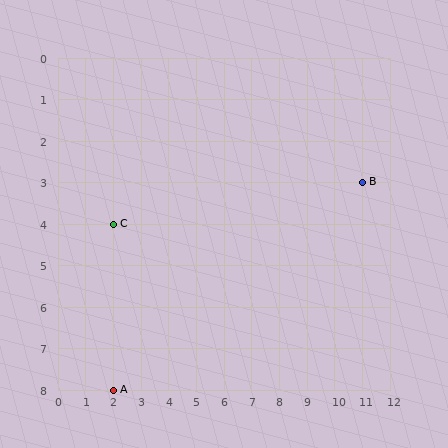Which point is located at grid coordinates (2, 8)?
Point A is at (2, 8).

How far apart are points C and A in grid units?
Points C and A are 4 rows apart.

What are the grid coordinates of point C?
Point C is at grid coordinates (2, 4).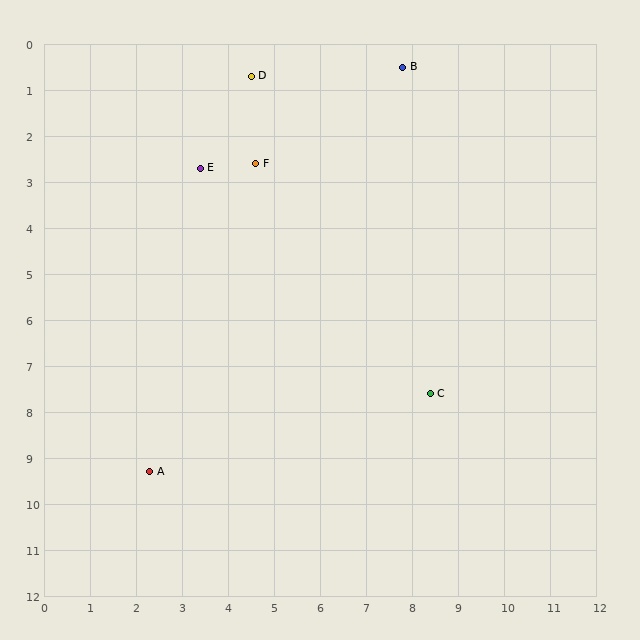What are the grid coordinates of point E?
Point E is at approximately (3.4, 2.7).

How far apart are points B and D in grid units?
Points B and D are about 3.3 grid units apart.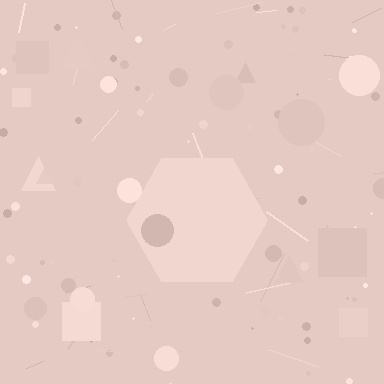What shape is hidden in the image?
A hexagon is hidden in the image.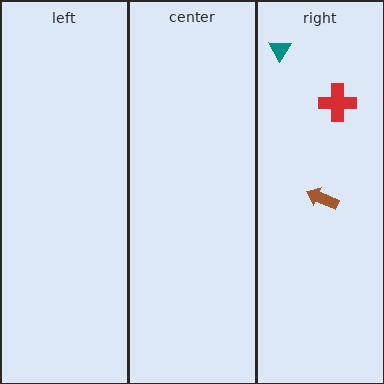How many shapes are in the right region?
3.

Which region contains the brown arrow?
The right region.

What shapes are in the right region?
The teal triangle, the brown arrow, the red cross.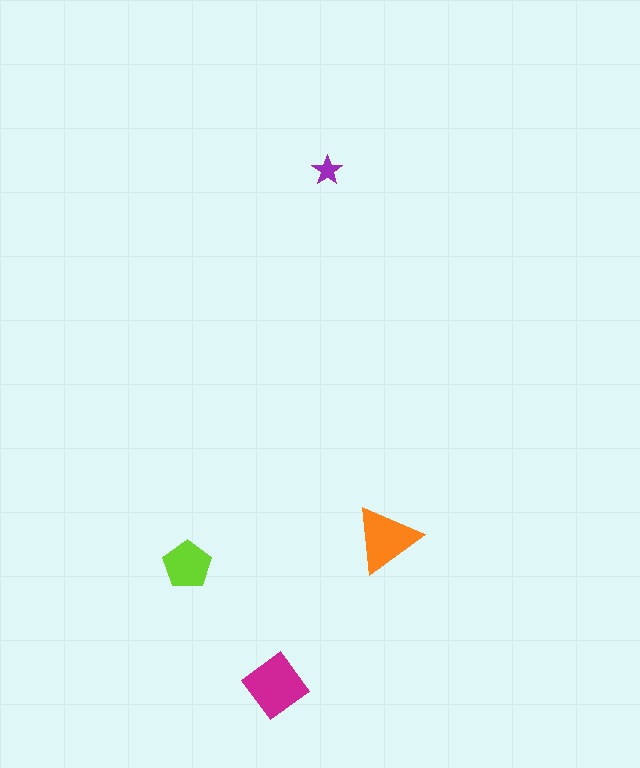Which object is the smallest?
The purple star.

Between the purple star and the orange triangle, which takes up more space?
The orange triangle.